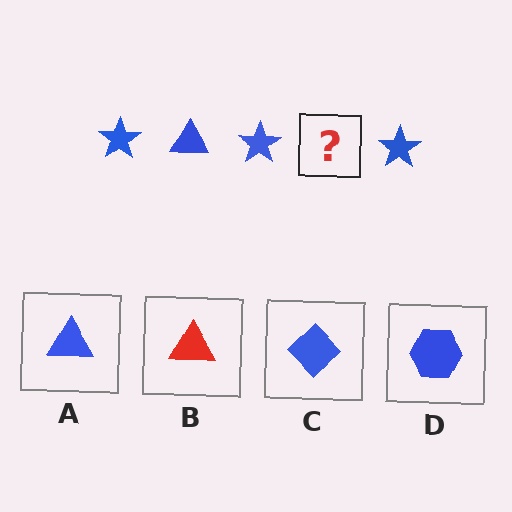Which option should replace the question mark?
Option A.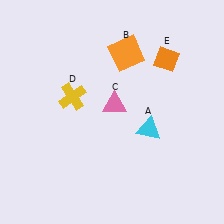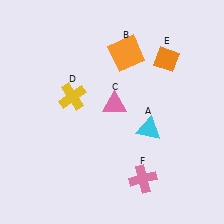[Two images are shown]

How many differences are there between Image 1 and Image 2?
There is 1 difference between the two images.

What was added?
A pink cross (F) was added in Image 2.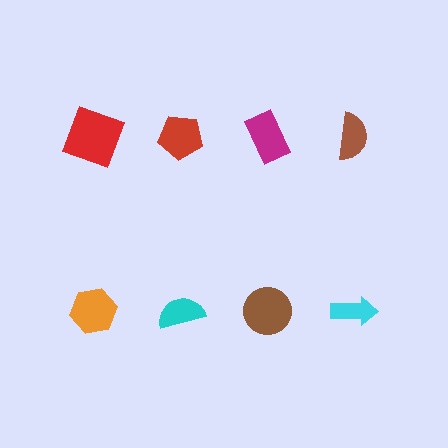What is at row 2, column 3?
A brown circle.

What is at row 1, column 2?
A red pentagon.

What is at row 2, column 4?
A cyan arrow.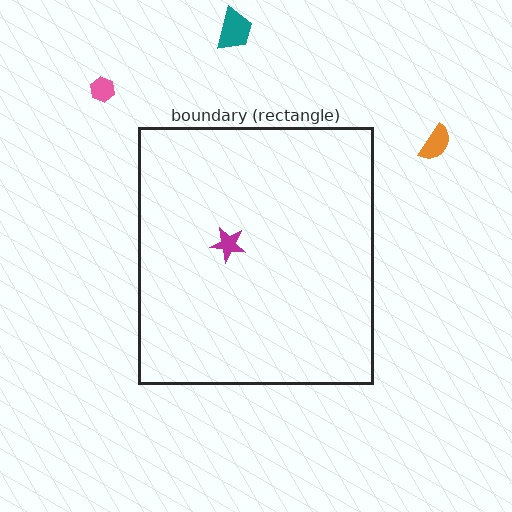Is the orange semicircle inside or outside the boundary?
Outside.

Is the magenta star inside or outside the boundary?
Inside.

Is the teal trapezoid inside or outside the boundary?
Outside.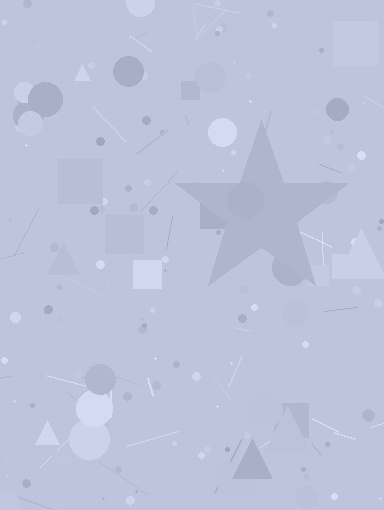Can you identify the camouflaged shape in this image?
The camouflaged shape is a star.